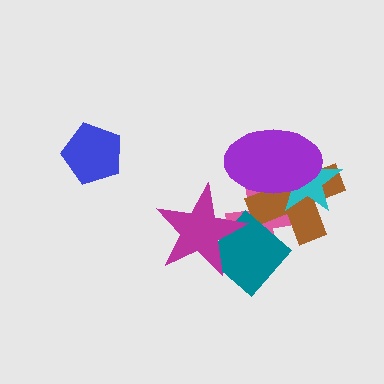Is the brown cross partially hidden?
Yes, it is partially covered by another shape.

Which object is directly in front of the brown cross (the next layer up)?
The cyan star is directly in front of the brown cross.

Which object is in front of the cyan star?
The purple ellipse is in front of the cyan star.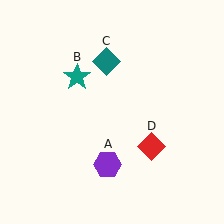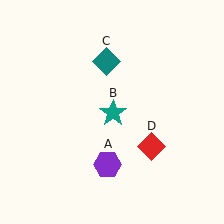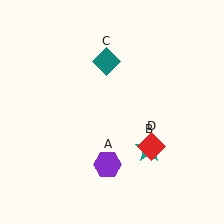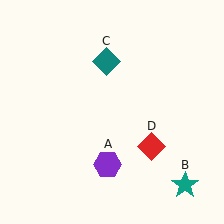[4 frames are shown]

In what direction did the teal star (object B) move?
The teal star (object B) moved down and to the right.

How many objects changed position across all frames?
1 object changed position: teal star (object B).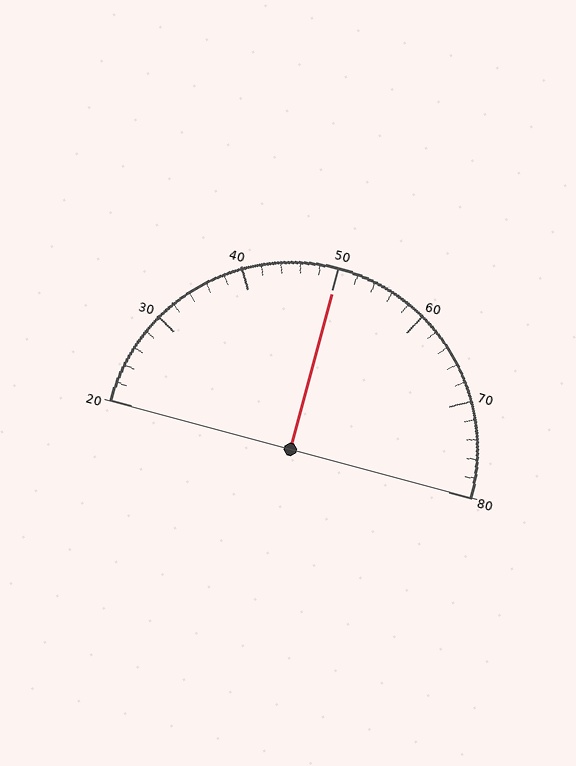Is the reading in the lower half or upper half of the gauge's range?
The reading is in the upper half of the range (20 to 80).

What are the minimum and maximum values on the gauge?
The gauge ranges from 20 to 80.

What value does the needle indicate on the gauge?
The needle indicates approximately 50.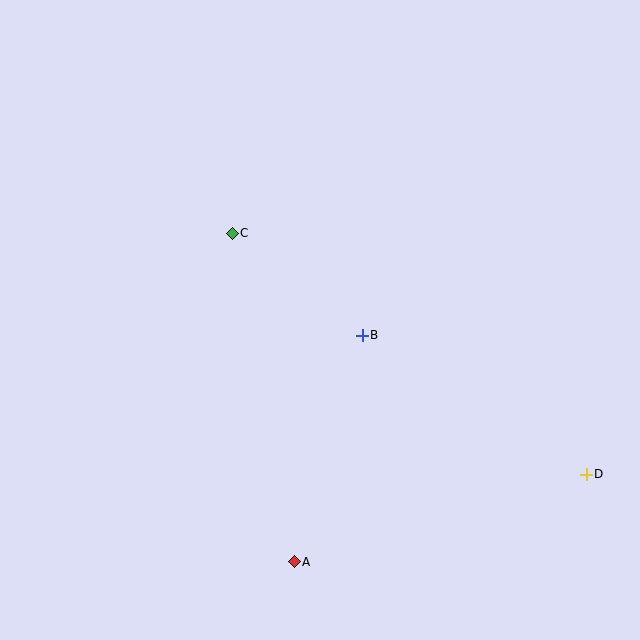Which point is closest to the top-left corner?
Point C is closest to the top-left corner.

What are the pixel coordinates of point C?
Point C is at (232, 233).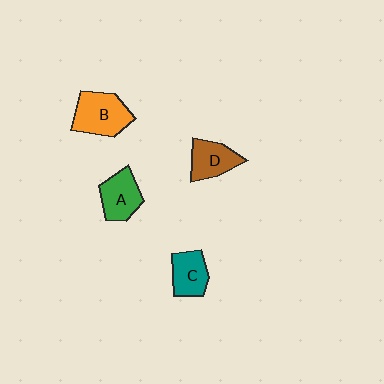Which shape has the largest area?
Shape B (orange).